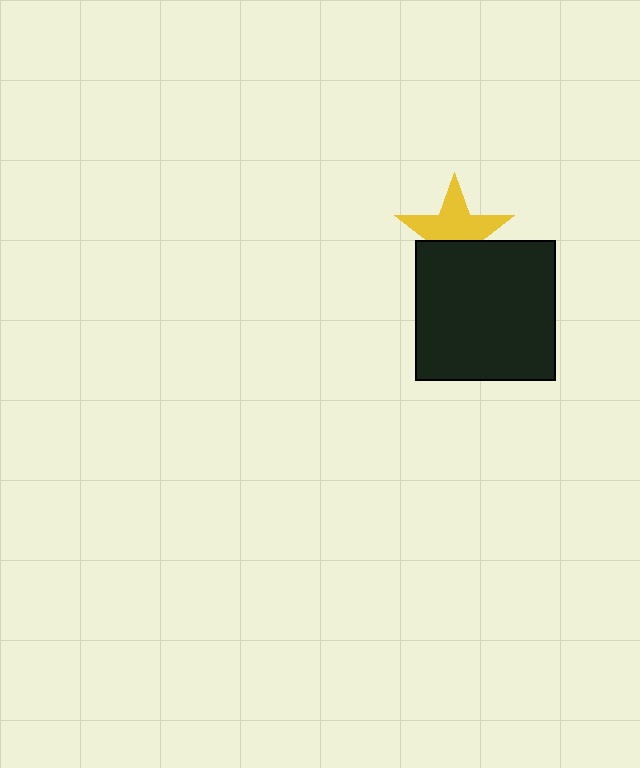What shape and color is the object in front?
The object in front is a black square.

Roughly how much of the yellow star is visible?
About half of it is visible (roughly 60%).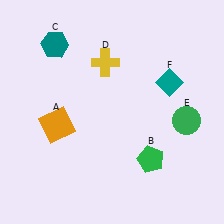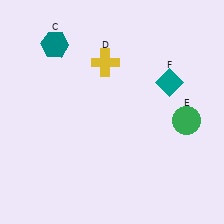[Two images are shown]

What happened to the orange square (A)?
The orange square (A) was removed in Image 2. It was in the bottom-left area of Image 1.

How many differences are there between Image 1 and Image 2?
There are 2 differences between the two images.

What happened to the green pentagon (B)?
The green pentagon (B) was removed in Image 2. It was in the bottom-right area of Image 1.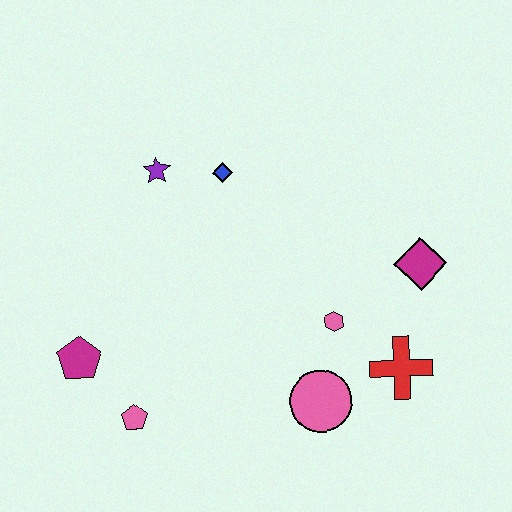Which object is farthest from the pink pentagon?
The magenta diamond is farthest from the pink pentagon.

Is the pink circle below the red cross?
Yes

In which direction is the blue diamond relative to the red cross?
The blue diamond is above the red cross.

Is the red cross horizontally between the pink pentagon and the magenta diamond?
Yes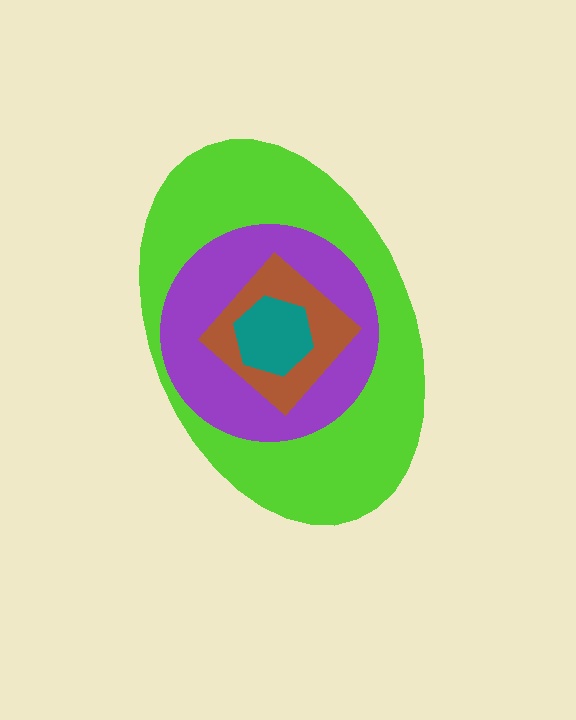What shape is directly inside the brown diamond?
The teal hexagon.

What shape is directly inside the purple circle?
The brown diamond.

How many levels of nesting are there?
4.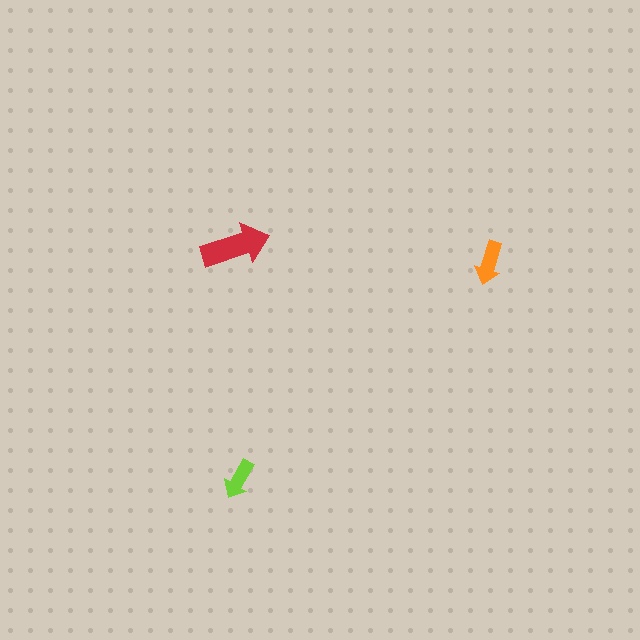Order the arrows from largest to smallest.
the red one, the orange one, the lime one.